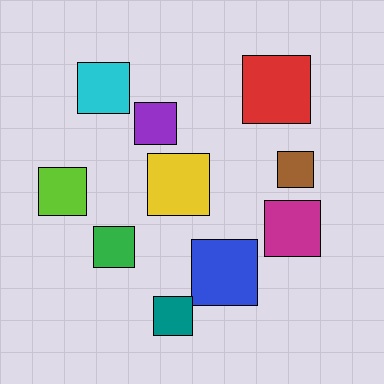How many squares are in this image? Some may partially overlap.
There are 10 squares.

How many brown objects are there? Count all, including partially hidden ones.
There is 1 brown object.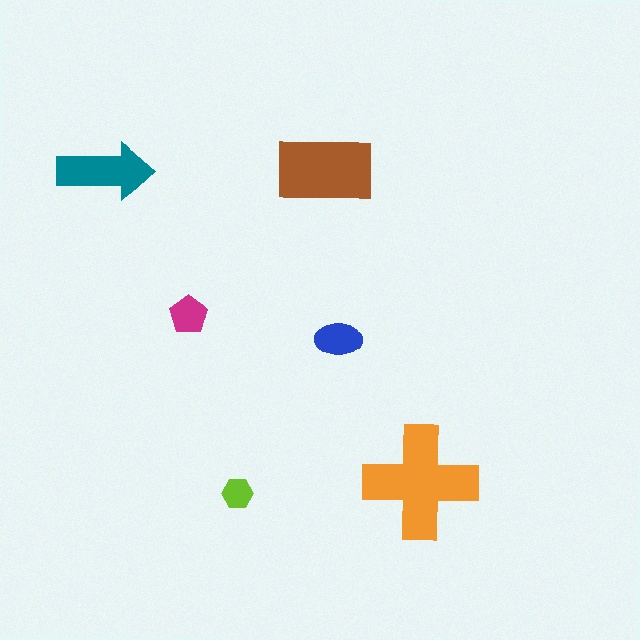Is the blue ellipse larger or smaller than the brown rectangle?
Smaller.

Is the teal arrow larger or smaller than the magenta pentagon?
Larger.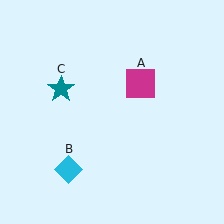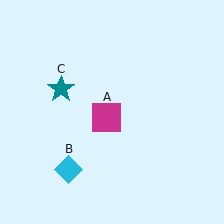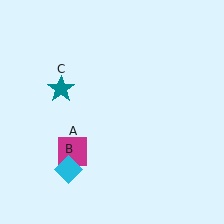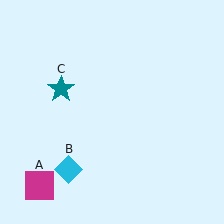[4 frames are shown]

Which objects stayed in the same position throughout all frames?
Cyan diamond (object B) and teal star (object C) remained stationary.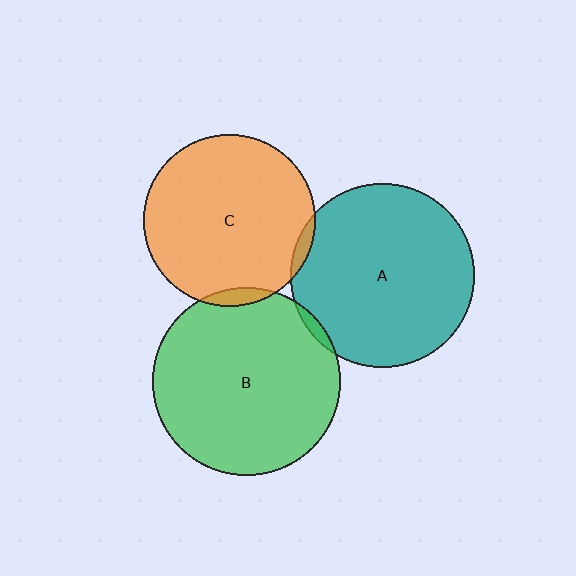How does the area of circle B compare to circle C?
Approximately 1.2 times.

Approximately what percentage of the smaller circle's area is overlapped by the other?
Approximately 5%.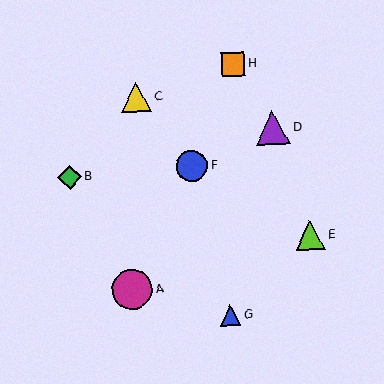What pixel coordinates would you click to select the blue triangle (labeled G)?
Click at (231, 315) to select the blue triangle G.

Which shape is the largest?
The magenta circle (labeled A) is the largest.